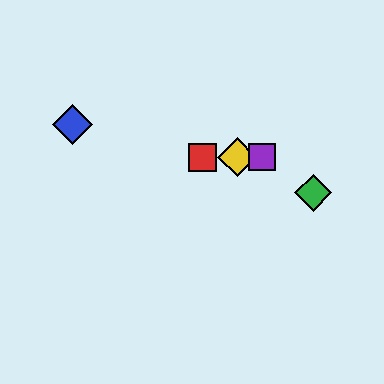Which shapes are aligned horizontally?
The red square, the yellow diamond, the purple square are aligned horizontally.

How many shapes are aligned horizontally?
3 shapes (the red square, the yellow diamond, the purple square) are aligned horizontally.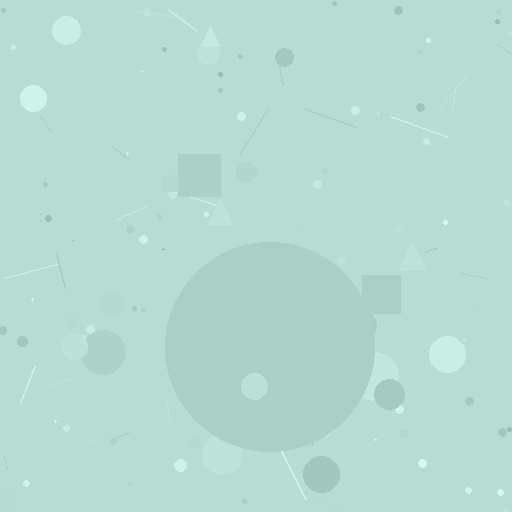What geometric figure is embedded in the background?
A circle is embedded in the background.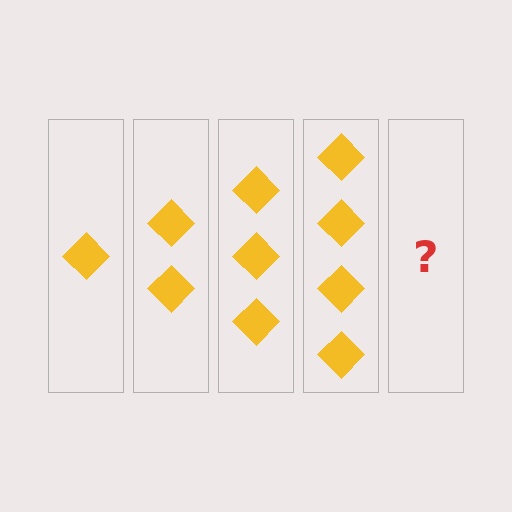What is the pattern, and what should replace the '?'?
The pattern is that each step adds one more diamond. The '?' should be 5 diamonds.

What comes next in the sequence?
The next element should be 5 diamonds.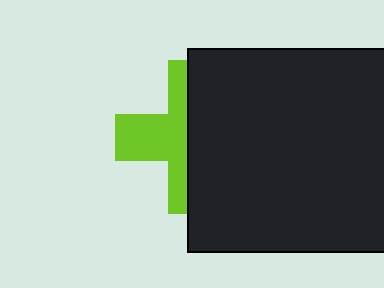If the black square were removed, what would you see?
You would see the complete lime cross.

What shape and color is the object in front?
The object in front is a black square.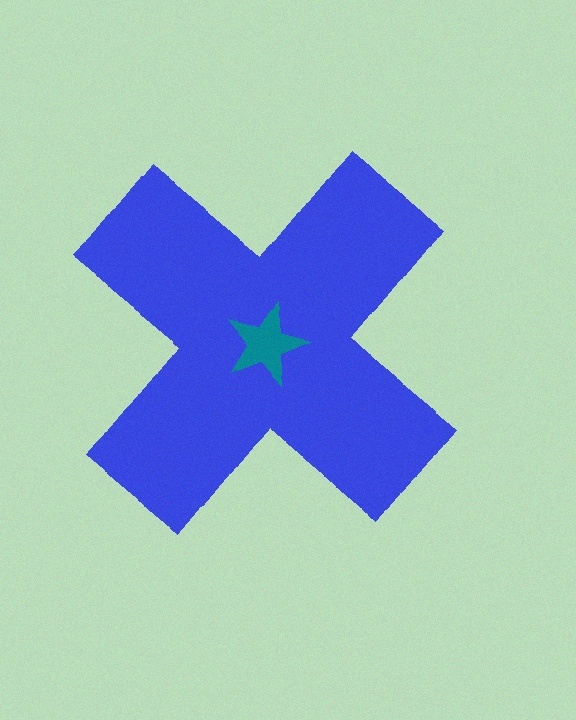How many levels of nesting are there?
2.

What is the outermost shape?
The blue cross.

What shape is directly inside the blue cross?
The teal star.